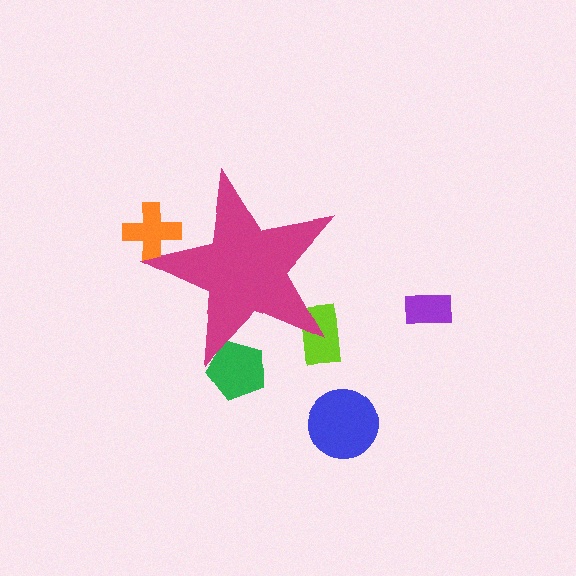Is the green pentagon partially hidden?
Yes, the green pentagon is partially hidden behind the magenta star.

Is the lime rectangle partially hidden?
Yes, the lime rectangle is partially hidden behind the magenta star.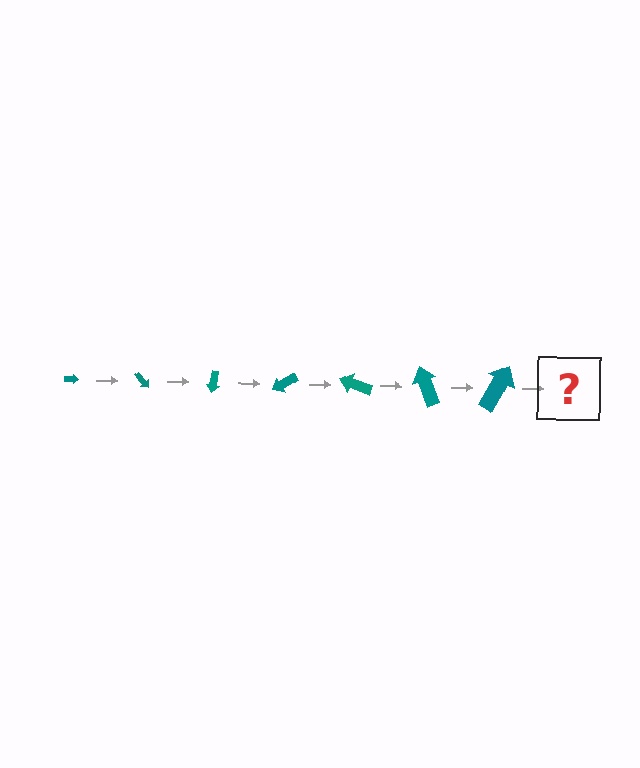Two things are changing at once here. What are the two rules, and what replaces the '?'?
The two rules are that the arrow grows larger each step and it rotates 50 degrees each step. The '?' should be an arrow, larger than the previous one and rotated 350 degrees from the start.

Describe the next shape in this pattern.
It should be an arrow, larger than the previous one and rotated 350 degrees from the start.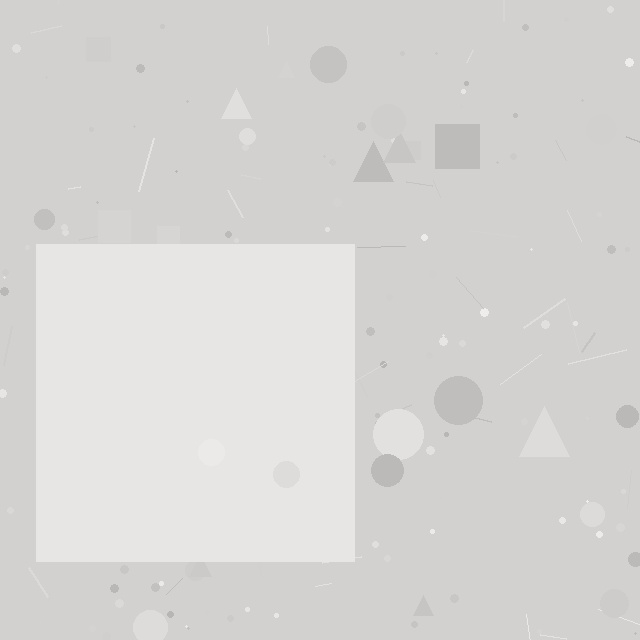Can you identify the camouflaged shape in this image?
The camouflaged shape is a square.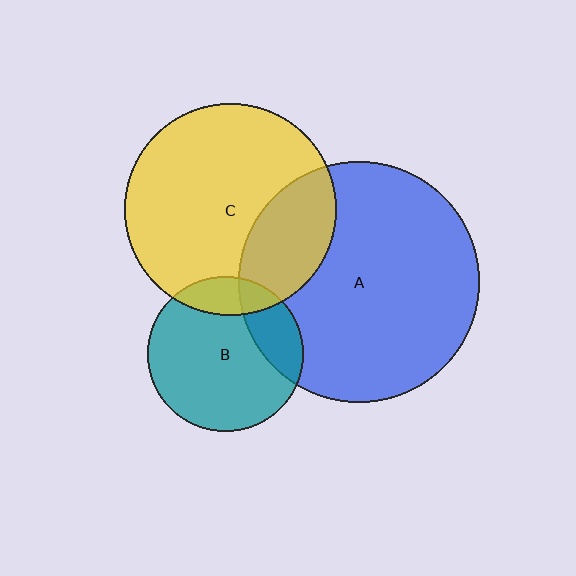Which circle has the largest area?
Circle A (blue).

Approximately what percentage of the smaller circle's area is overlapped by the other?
Approximately 20%.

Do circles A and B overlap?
Yes.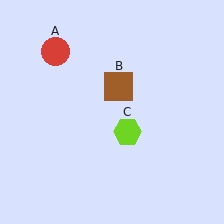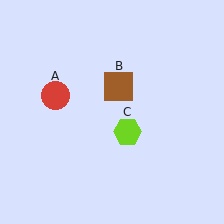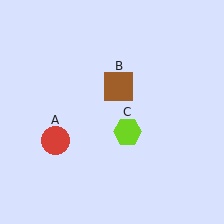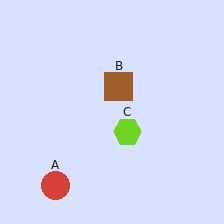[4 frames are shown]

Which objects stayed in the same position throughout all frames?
Brown square (object B) and lime hexagon (object C) remained stationary.